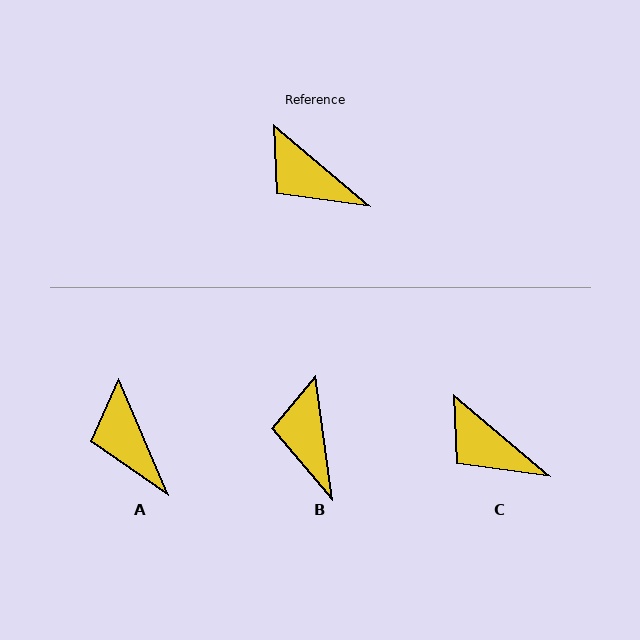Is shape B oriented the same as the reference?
No, it is off by about 42 degrees.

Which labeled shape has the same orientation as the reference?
C.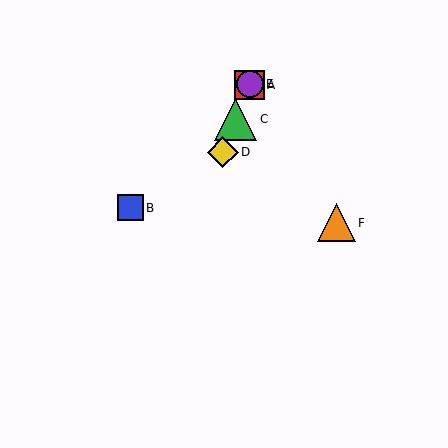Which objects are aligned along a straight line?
Objects A, C, D, E are aligned along a straight line.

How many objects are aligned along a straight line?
4 objects (A, C, D, E) are aligned along a straight line.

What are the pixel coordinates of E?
Object E is at (250, 84).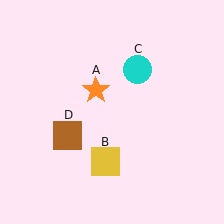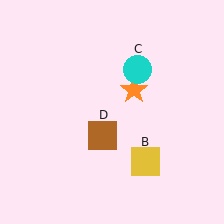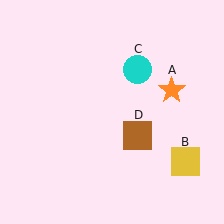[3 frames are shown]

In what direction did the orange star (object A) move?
The orange star (object A) moved right.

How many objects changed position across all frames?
3 objects changed position: orange star (object A), yellow square (object B), brown square (object D).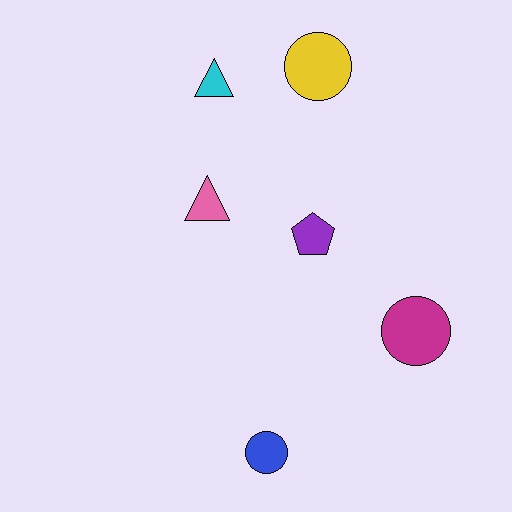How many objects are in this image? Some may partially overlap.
There are 6 objects.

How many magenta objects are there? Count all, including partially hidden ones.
There is 1 magenta object.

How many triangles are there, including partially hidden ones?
There are 2 triangles.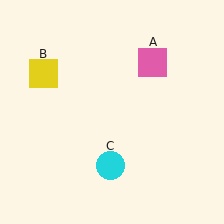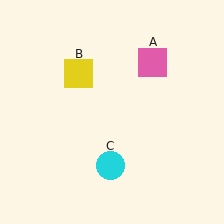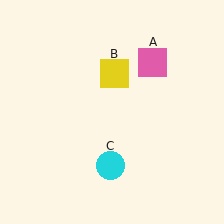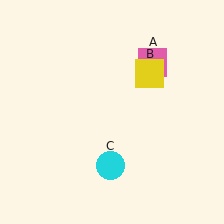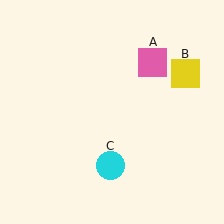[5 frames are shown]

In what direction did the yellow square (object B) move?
The yellow square (object B) moved right.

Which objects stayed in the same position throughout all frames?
Pink square (object A) and cyan circle (object C) remained stationary.